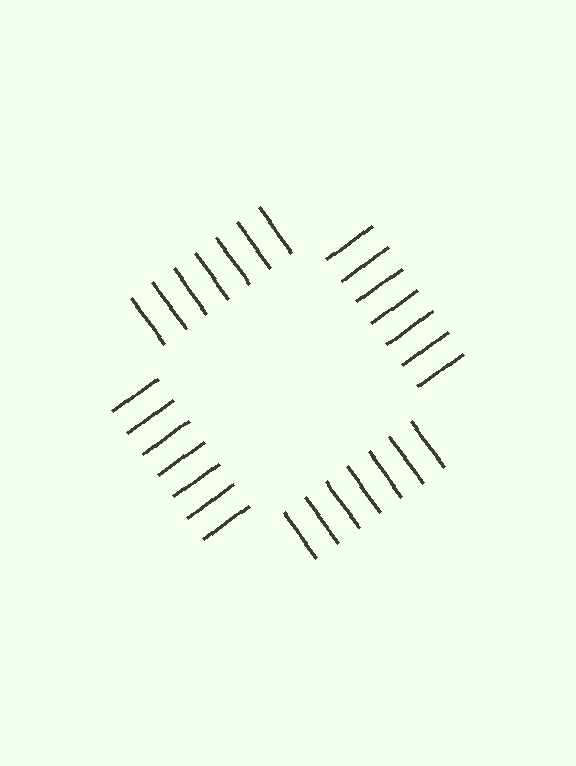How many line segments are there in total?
28 — 7 along each of the 4 edges.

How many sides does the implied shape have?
4 sides — the line-ends trace a square.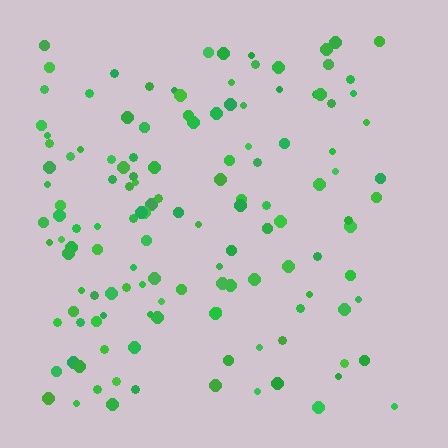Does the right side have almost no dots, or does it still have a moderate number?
Still a moderate number, just noticeably fewer than the left.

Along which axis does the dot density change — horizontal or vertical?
Horizontal.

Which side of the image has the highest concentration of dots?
The left.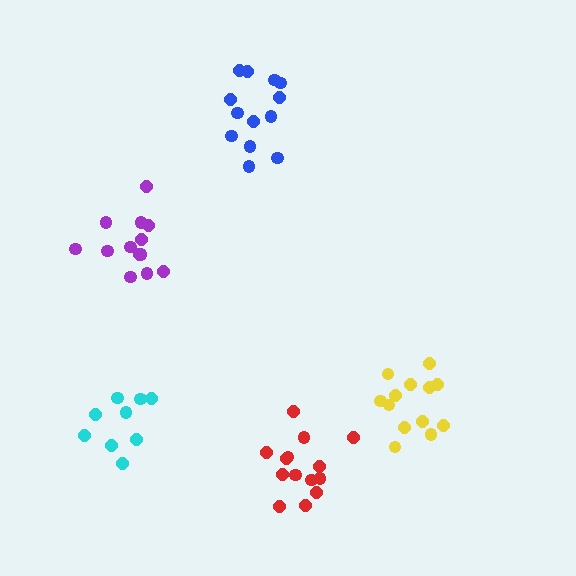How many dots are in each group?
Group 1: 13 dots, Group 2: 9 dots, Group 3: 13 dots, Group 4: 13 dots, Group 5: 14 dots (62 total).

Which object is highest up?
The blue cluster is topmost.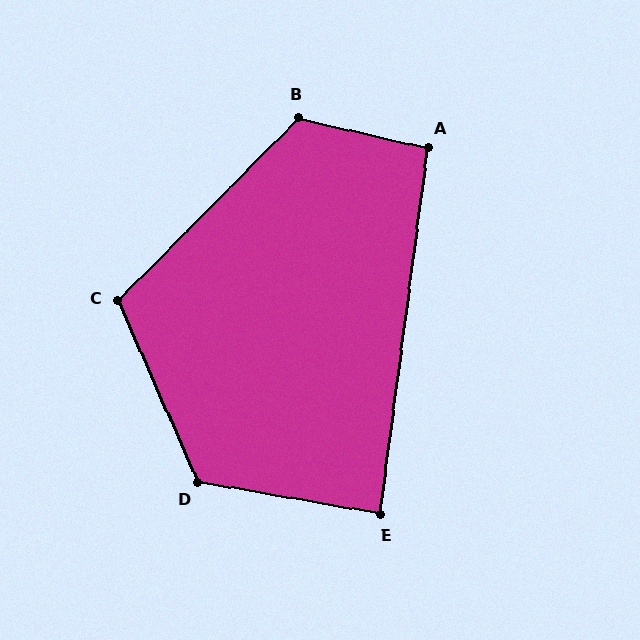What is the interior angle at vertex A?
Approximately 96 degrees (obtuse).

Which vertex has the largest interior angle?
D, at approximately 124 degrees.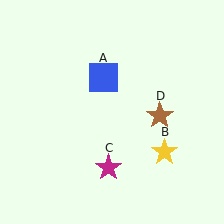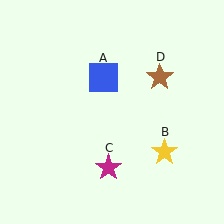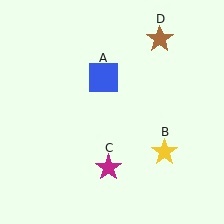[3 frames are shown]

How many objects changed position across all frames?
1 object changed position: brown star (object D).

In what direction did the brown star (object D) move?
The brown star (object D) moved up.